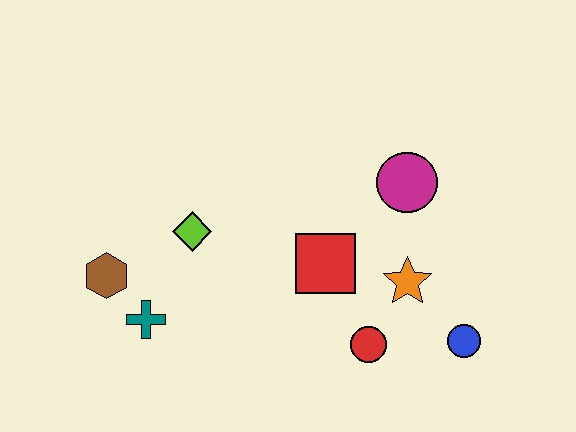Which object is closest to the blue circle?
The orange star is closest to the blue circle.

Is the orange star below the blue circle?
No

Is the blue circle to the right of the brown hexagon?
Yes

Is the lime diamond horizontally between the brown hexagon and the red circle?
Yes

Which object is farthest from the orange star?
The brown hexagon is farthest from the orange star.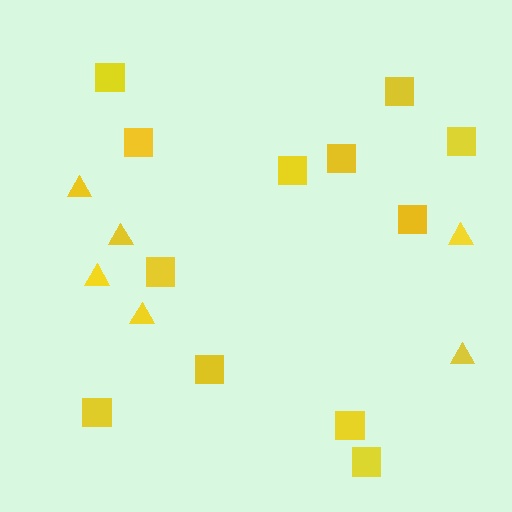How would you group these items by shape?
There are 2 groups: one group of triangles (6) and one group of squares (12).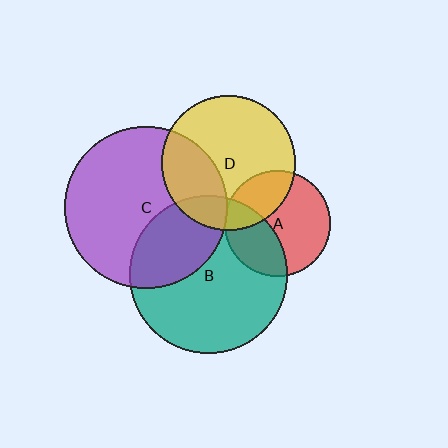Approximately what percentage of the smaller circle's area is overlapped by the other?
Approximately 35%.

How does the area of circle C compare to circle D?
Approximately 1.5 times.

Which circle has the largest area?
Circle C (purple).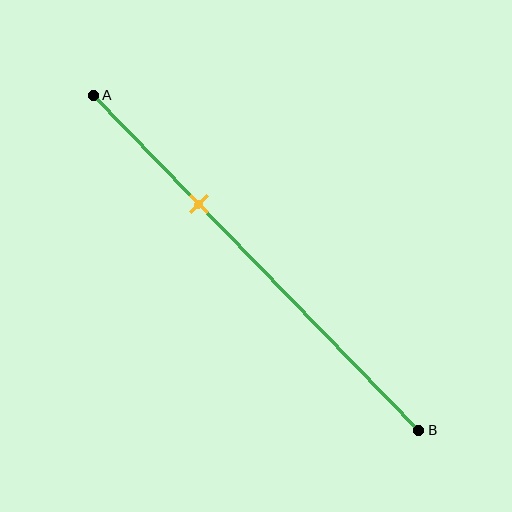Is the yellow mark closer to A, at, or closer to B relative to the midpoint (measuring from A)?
The yellow mark is closer to point A than the midpoint of segment AB.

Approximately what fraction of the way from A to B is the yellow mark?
The yellow mark is approximately 30% of the way from A to B.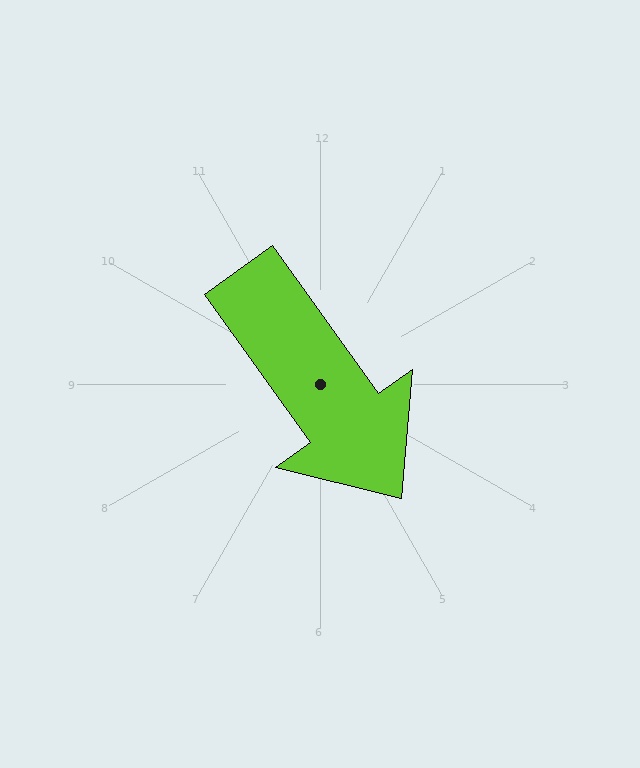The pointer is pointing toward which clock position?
Roughly 5 o'clock.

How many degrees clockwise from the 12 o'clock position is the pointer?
Approximately 144 degrees.